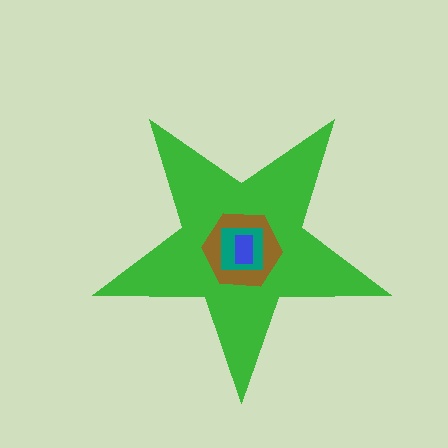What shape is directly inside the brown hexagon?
The teal square.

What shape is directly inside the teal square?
The blue rectangle.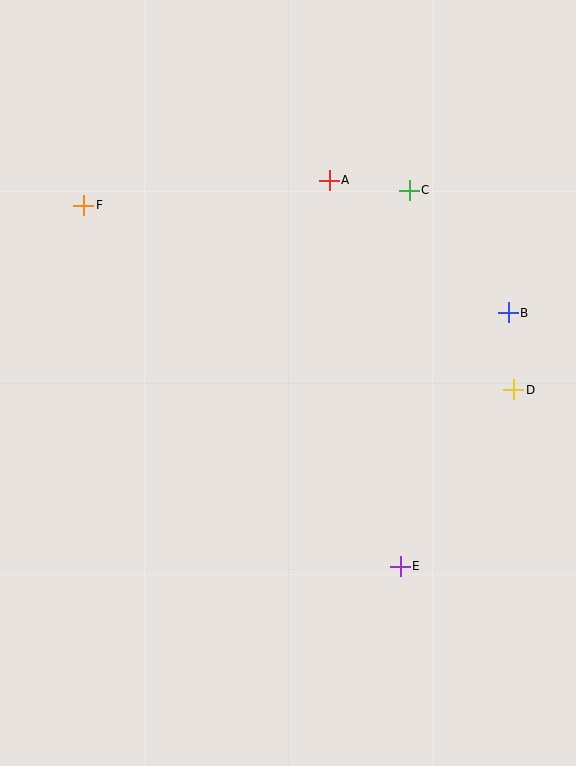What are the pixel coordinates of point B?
Point B is at (508, 313).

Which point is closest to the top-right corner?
Point C is closest to the top-right corner.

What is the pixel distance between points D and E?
The distance between D and E is 209 pixels.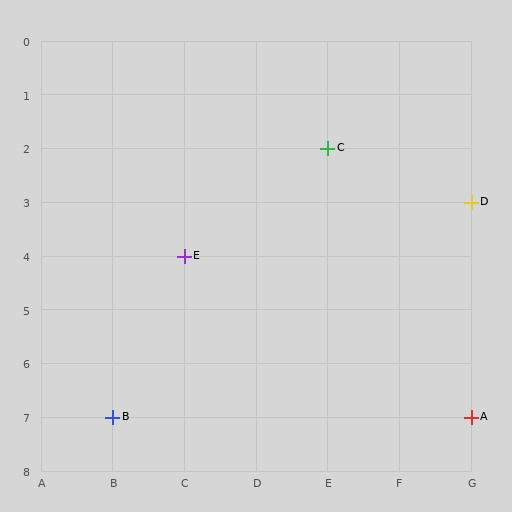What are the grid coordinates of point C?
Point C is at grid coordinates (E, 2).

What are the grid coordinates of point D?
Point D is at grid coordinates (G, 3).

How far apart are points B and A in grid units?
Points B and A are 5 columns apart.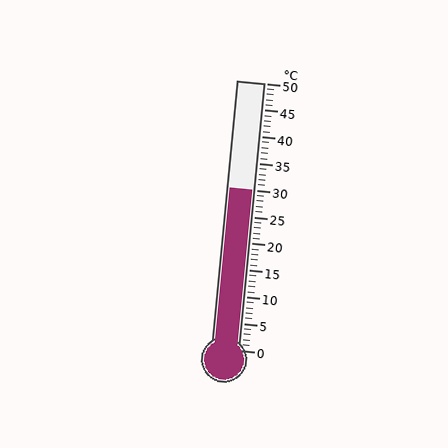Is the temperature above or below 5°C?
The temperature is above 5°C.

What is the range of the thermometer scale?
The thermometer scale ranges from 0°C to 50°C.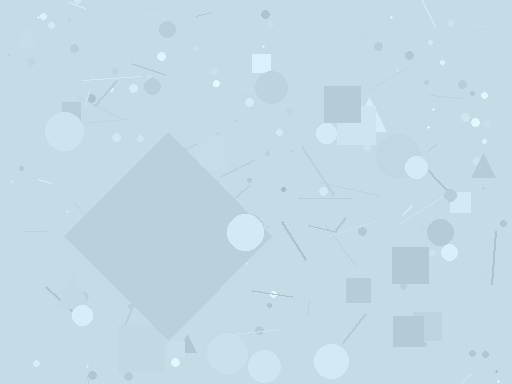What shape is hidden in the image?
A diamond is hidden in the image.